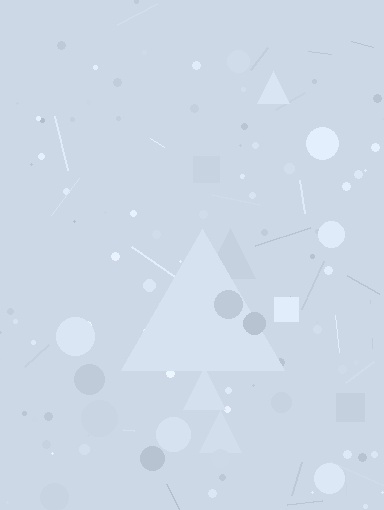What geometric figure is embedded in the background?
A triangle is embedded in the background.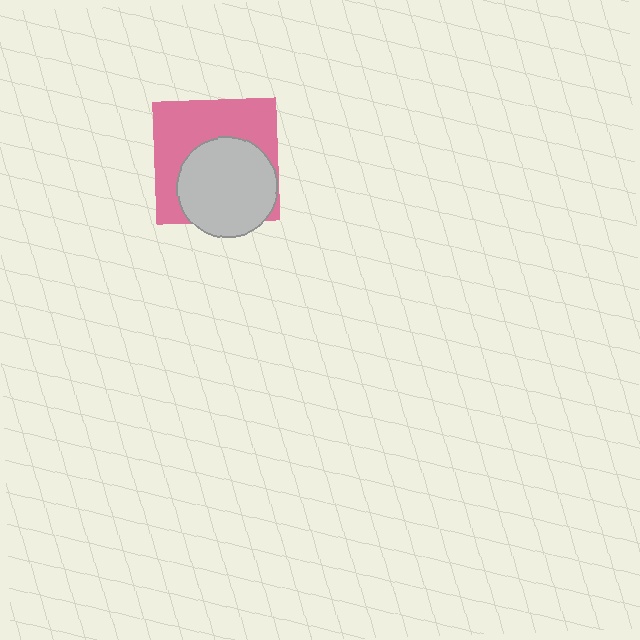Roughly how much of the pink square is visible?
About half of it is visible (roughly 52%).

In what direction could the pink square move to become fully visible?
The pink square could move up. That would shift it out from behind the light gray circle entirely.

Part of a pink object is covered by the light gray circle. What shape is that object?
It is a square.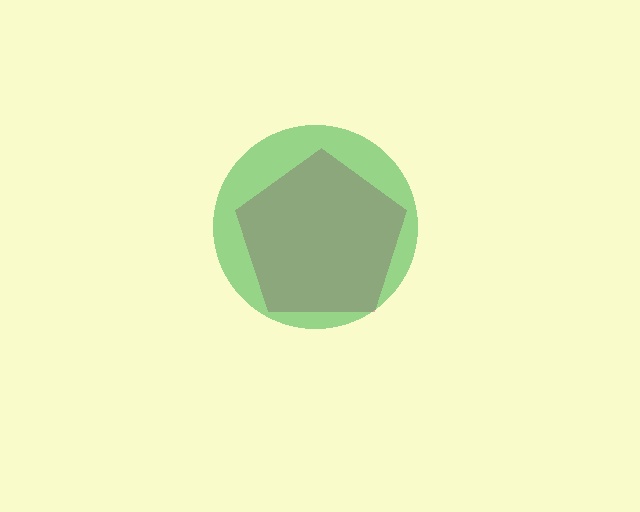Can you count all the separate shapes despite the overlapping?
Yes, there are 2 separate shapes.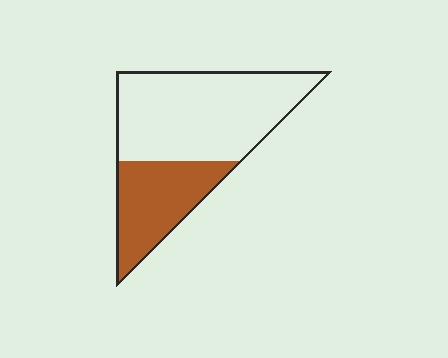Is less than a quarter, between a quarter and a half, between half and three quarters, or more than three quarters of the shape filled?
Between a quarter and a half.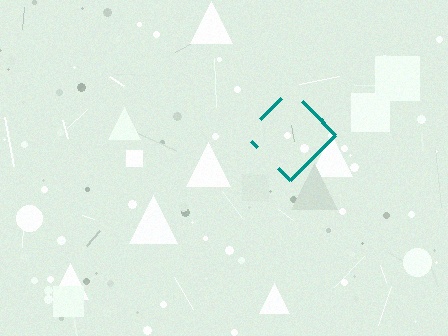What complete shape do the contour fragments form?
The contour fragments form a diamond.